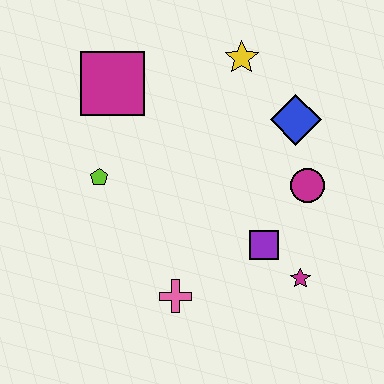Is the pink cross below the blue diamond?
Yes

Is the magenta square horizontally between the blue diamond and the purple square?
No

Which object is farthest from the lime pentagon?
The magenta star is farthest from the lime pentagon.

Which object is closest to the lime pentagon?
The magenta square is closest to the lime pentagon.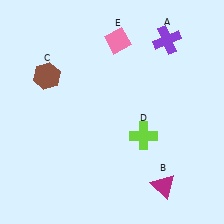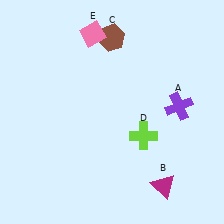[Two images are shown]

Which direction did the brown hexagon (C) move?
The brown hexagon (C) moved right.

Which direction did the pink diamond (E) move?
The pink diamond (E) moved left.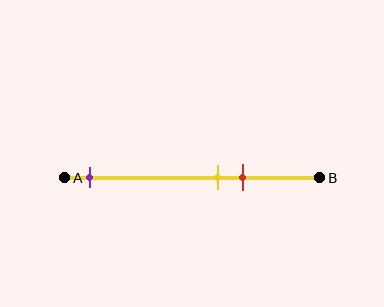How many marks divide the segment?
There are 3 marks dividing the segment.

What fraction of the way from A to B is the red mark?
The red mark is approximately 70% (0.7) of the way from A to B.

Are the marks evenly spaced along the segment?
No, the marks are not evenly spaced.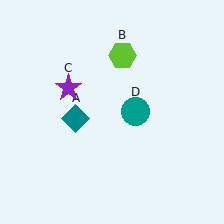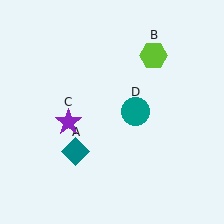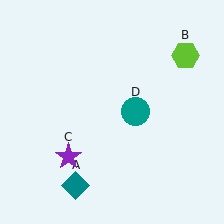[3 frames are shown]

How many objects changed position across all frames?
3 objects changed position: teal diamond (object A), lime hexagon (object B), purple star (object C).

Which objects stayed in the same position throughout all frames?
Teal circle (object D) remained stationary.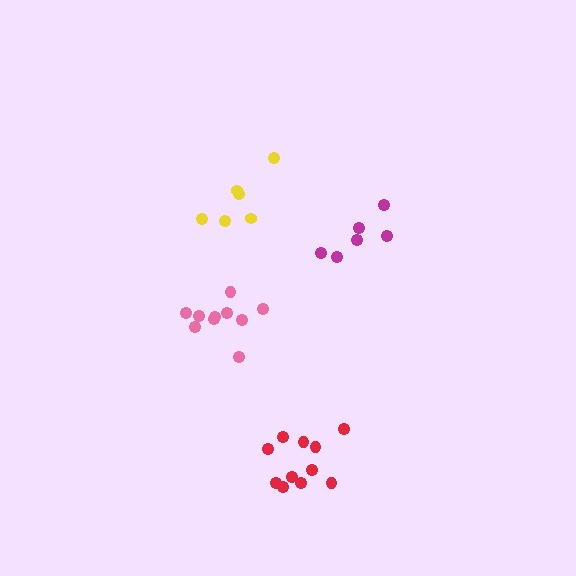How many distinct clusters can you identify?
There are 4 distinct clusters.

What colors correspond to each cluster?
The clusters are colored: red, pink, magenta, yellow.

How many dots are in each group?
Group 1: 11 dots, Group 2: 10 dots, Group 3: 6 dots, Group 4: 6 dots (33 total).